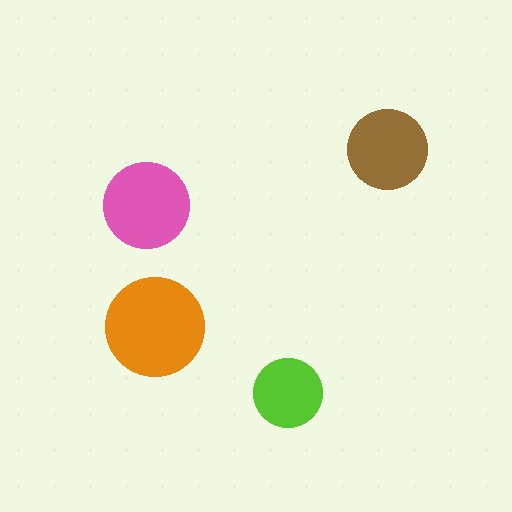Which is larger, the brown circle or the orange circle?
The orange one.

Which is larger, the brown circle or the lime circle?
The brown one.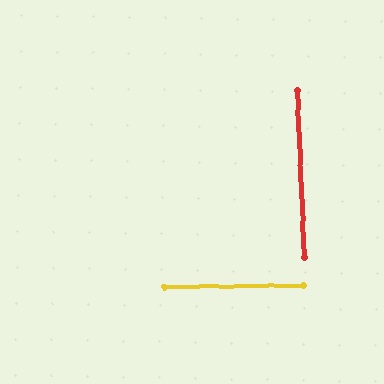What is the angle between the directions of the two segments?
Approximately 88 degrees.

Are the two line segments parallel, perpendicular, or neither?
Perpendicular — they meet at approximately 88°.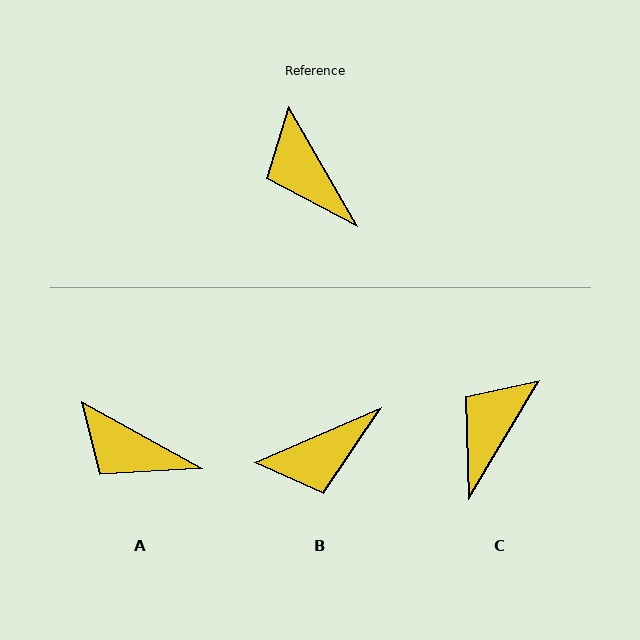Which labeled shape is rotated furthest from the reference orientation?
B, about 83 degrees away.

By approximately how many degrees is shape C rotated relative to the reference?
Approximately 61 degrees clockwise.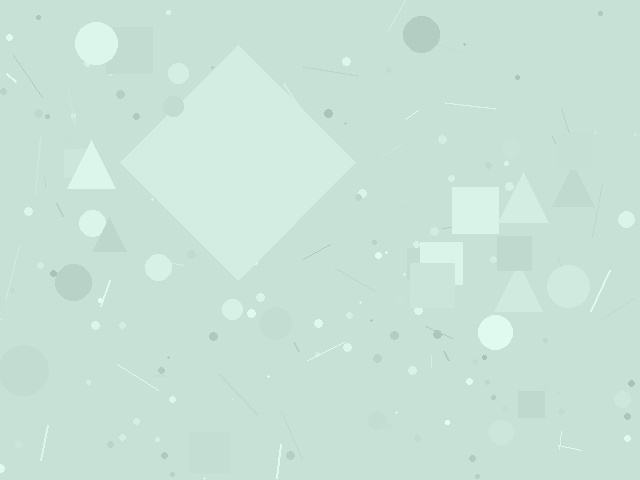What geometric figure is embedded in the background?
A diamond is embedded in the background.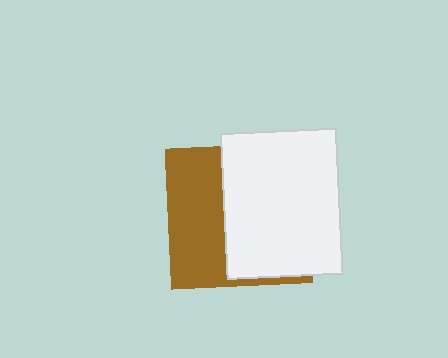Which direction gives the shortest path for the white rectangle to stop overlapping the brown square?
Moving right gives the shortest separation.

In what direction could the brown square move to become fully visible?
The brown square could move left. That would shift it out from behind the white rectangle entirely.